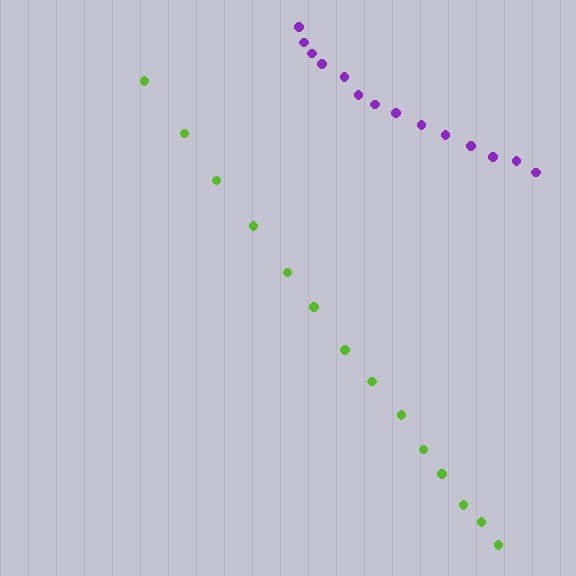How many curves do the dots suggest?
There are 2 distinct paths.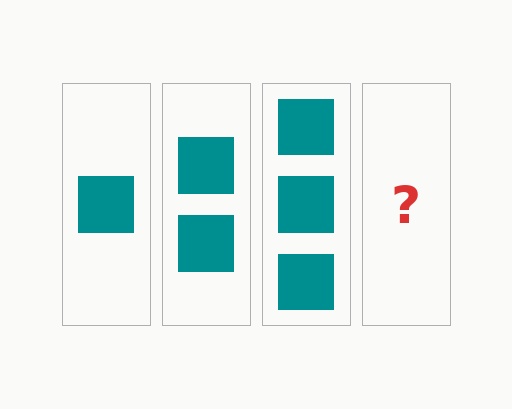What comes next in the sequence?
The next element should be 4 squares.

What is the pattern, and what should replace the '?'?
The pattern is that each step adds one more square. The '?' should be 4 squares.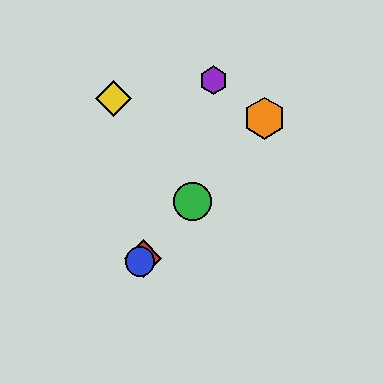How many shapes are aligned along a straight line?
4 shapes (the red diamond, the blue circle, the green circle, the orange hexagon) are aligned along a straight line.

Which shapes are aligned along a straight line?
The red diamond, the blue circle, the green circle, the orange hexagon are aligned along a straight line.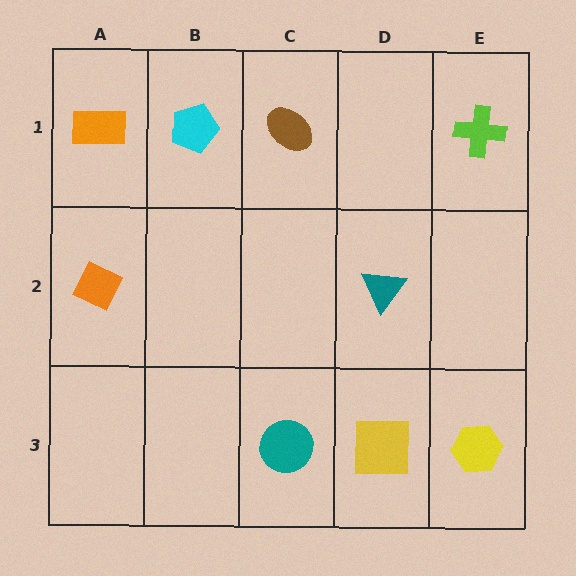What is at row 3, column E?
A yellow hexagon.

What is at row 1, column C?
A brown ellipse.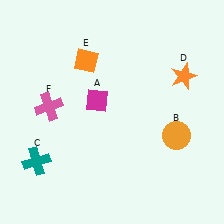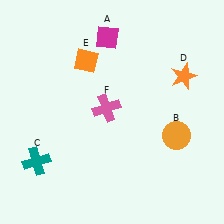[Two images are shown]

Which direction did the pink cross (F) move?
The pink cross (F) moved right.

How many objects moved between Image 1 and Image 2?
2 objects moved between the two images.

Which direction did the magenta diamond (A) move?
The magenta diamond (A) moved up.